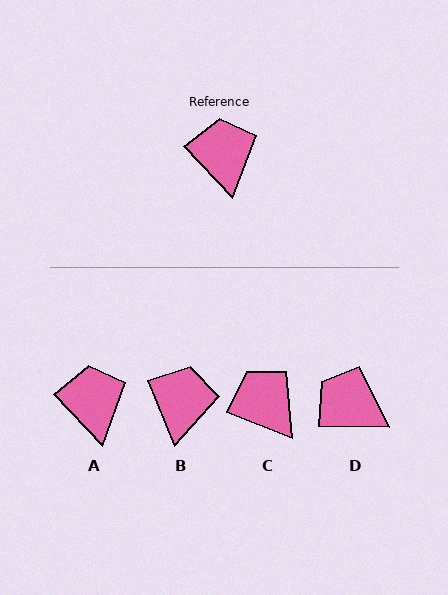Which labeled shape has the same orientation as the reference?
A.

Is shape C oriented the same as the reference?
No, it is off by about 25 degrees.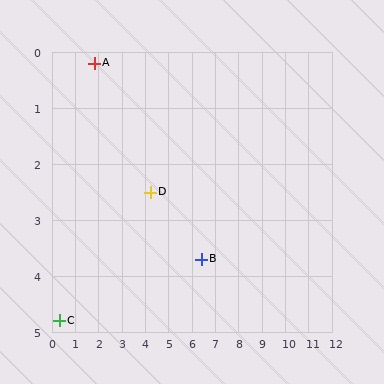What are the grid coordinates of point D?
Point D is at approximately (4.2, 2.5).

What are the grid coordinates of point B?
Point B is at approximately (6.4, 3.7).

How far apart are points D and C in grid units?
Points D and C are about 4.5 grid units apart.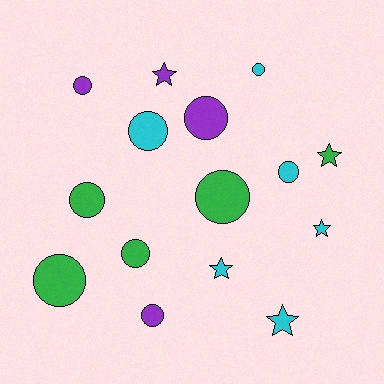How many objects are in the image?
There are 15 objects.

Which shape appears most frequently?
Circle, with 10 objects.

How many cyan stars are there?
There are 3 cyan stars.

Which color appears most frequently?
Cyan, with 6 objects.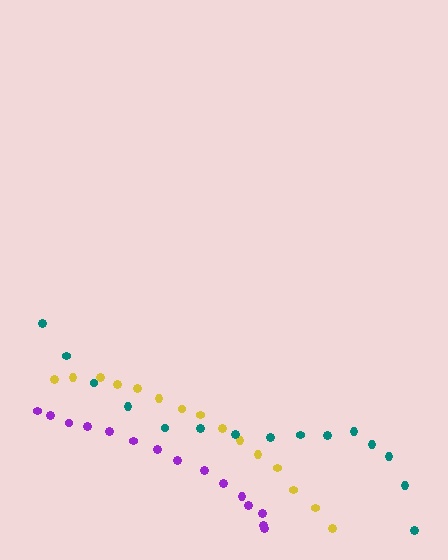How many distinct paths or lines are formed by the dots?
There are 3 distinct paths.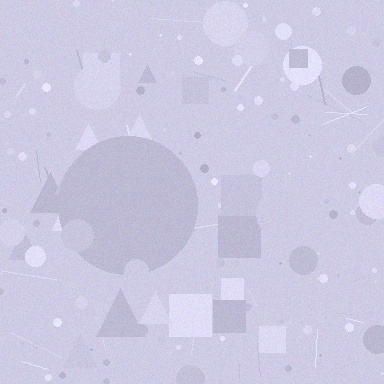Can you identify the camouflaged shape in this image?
The camouflaged shape is a circle.